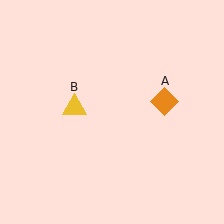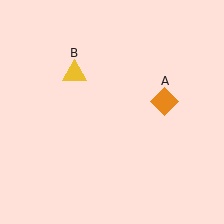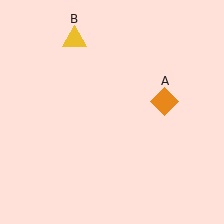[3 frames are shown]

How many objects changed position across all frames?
1 object changed position: yellow triangle (object B).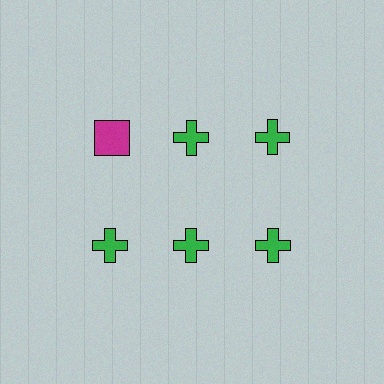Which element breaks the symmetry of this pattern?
The magenta square in the top row, leftmost column breaks the symmetry. All other shapes are green crosses.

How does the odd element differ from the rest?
It differs in both color (magenta instead of green) and shape (square instead of cross).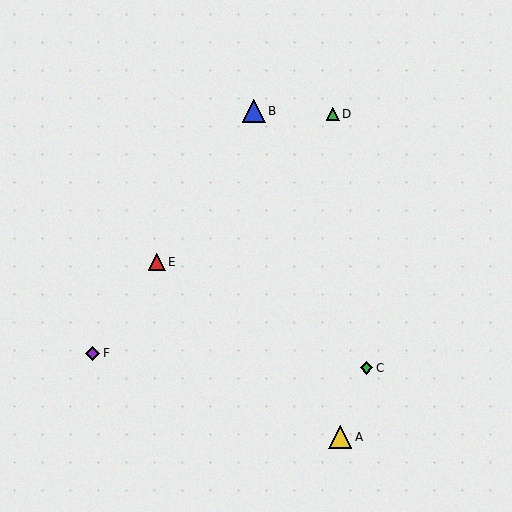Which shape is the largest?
The yellow triangle (labeled A) is the largest.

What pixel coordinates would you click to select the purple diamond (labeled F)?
Click at (93, 353) to select the purple diamond F.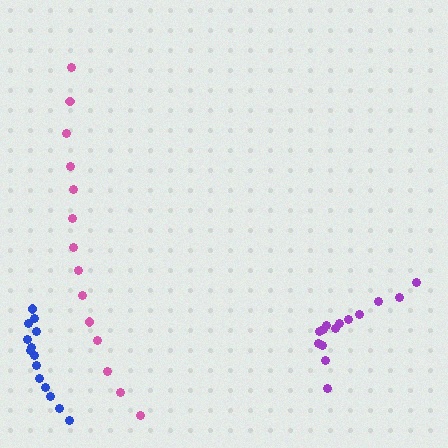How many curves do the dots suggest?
There are 3 distinct paths.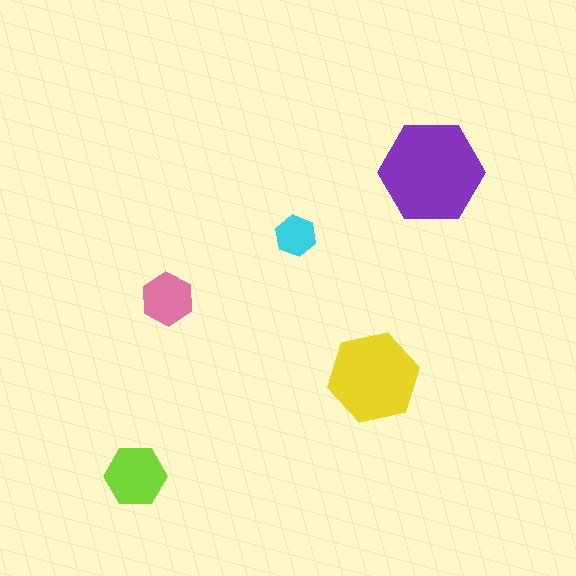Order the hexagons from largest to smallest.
the purple one, the yellow one, the lime one, the pink one, the cyan one.